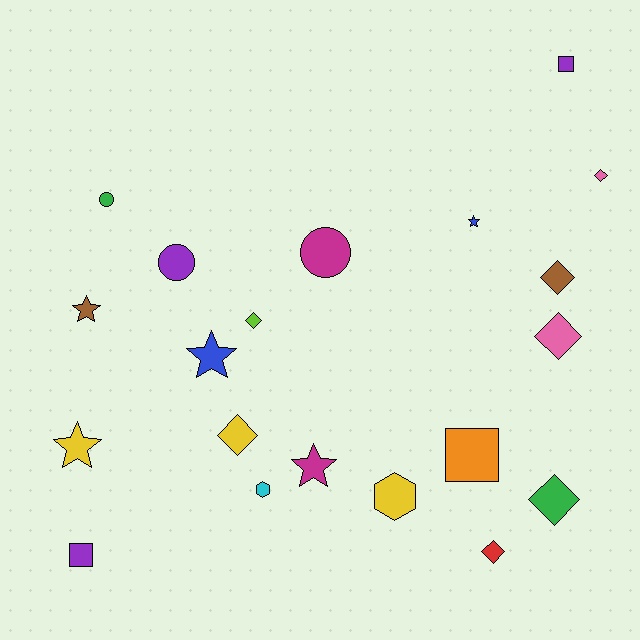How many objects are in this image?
There are 20 objects.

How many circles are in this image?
There are 3 circles.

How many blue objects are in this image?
There are 2 blue objects.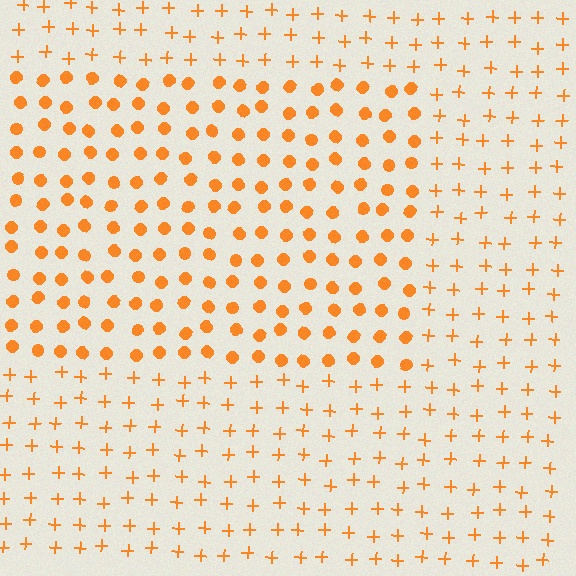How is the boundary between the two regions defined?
The boundary is defined by a change in element shape: circles inside vs. plus signs outside. All elements share the same color and spacing.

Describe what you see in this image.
The image is filled with small orange elements arranged in a uniform grid. A rectangle-shaped region contains circles, while the surrounding area contains plus signs. The boundary is defined purely by the change in element shape.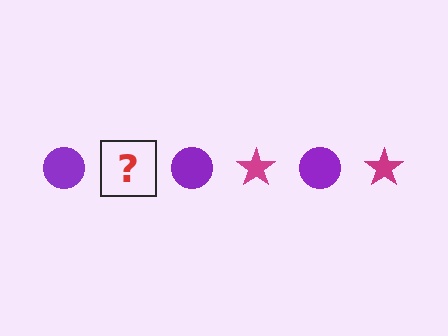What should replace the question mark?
The question mark should be replaced with a magenta star.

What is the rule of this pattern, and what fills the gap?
The rule is that the pattern alternates between purple circle and magenta star. The gap should be filled with a magenta star.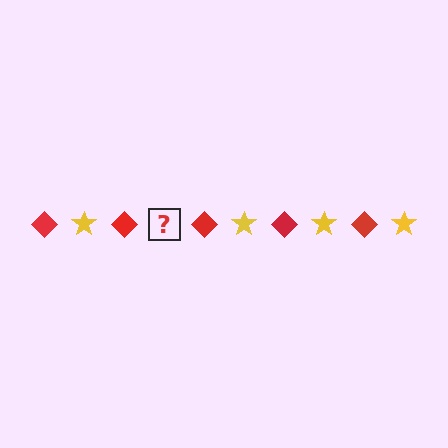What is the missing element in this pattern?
The missing element is a yellow star.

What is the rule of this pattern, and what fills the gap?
The rule is that the pattern alternates between red diamond and yellow star. The gap should be filled with a yellow star.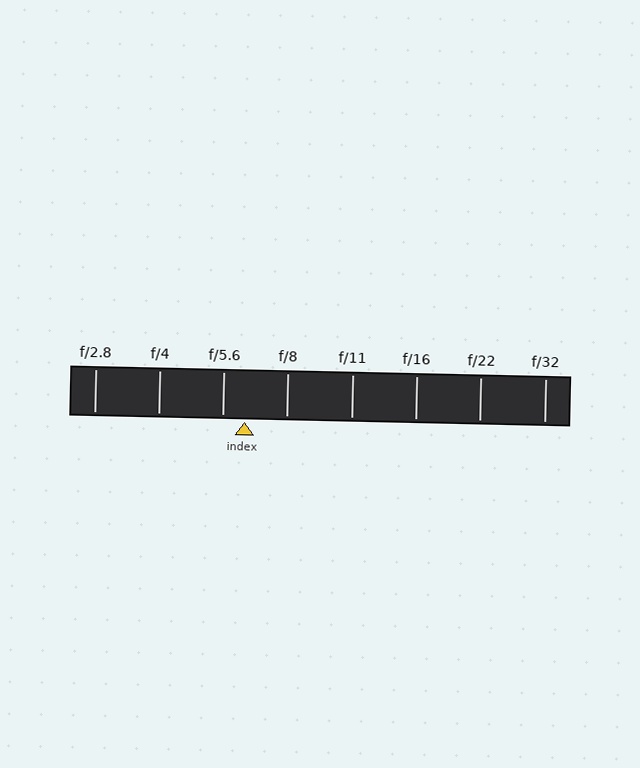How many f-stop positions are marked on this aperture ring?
There are 8 f-stop positions marked.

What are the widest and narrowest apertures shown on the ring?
The widest aperture shown is f/2.8 and the narrowest is f/32.